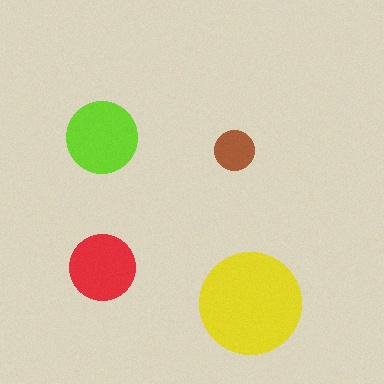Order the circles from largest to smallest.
the yellow one, the lime one, the red one, the brown one.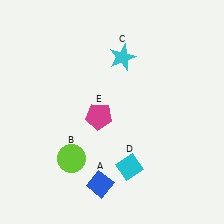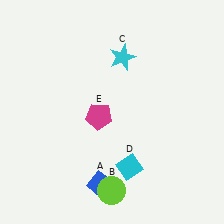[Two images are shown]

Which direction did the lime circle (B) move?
The lime circle (B) moved right.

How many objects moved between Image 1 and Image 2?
1 object moved between the two images.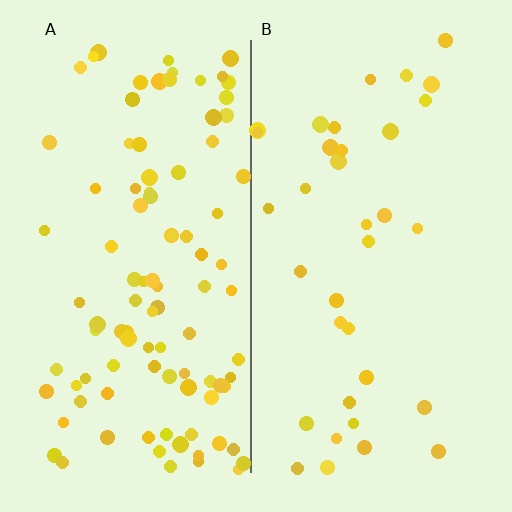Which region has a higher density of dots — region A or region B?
A (the left).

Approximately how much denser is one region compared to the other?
Approximately 2.8× — region A over region B.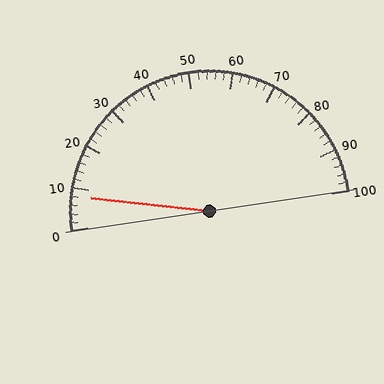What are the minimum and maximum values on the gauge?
The gauge ranges from 0 to 100.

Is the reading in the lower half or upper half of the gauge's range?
The reading is in the lower half of the range (0 to 100).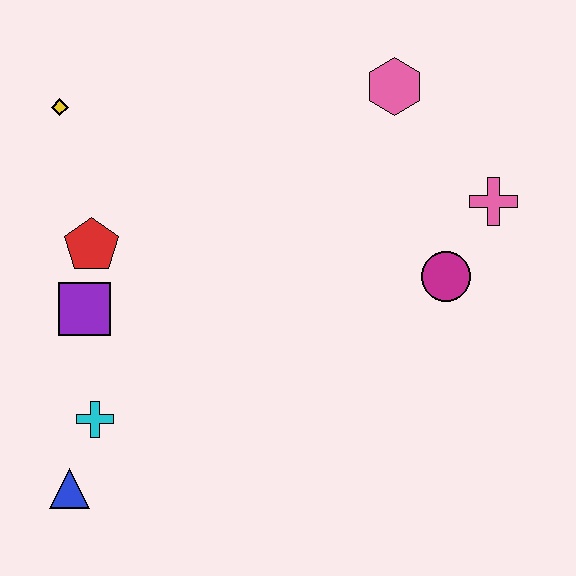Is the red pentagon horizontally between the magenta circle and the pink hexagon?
No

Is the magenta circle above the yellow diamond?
No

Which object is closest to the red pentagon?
The purple square is closest to the red pentagon.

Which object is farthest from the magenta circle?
The blue triangle is farthest from the magenta circle.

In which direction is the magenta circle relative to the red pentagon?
The magenta circle is to the right of the red pentagon.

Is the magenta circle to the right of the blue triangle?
Yes